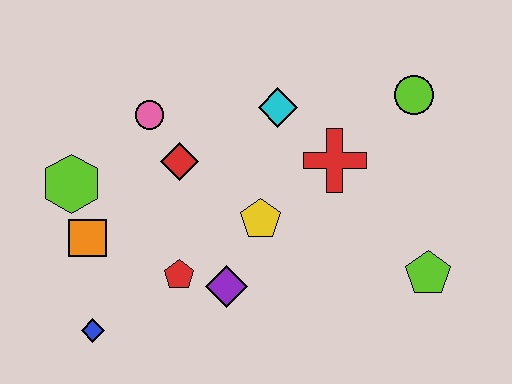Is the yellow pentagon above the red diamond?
No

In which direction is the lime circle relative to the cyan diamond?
The lime circle is to the right of the cyan diamond.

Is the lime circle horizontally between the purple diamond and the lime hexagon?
No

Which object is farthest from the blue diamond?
The lime circle is farthest from the blue diamond.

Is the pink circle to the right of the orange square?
Yes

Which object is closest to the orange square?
The lime hexagon is closest to the orange square.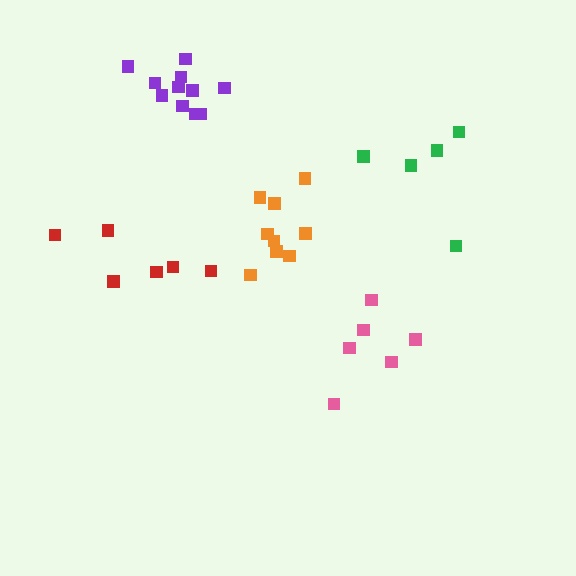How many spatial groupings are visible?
There are 5 spatial groupings.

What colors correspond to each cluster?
The clusters are colored: red, orange, pink, green, purple.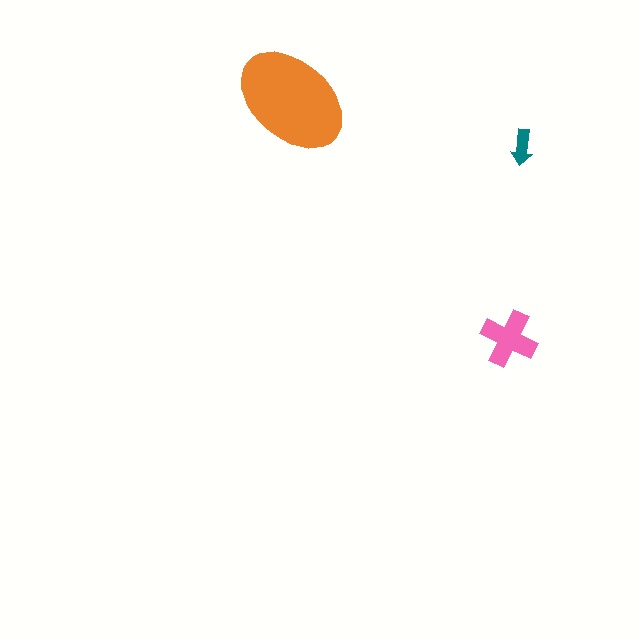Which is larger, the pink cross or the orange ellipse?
The orange ellipse.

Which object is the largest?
The orange ellipse.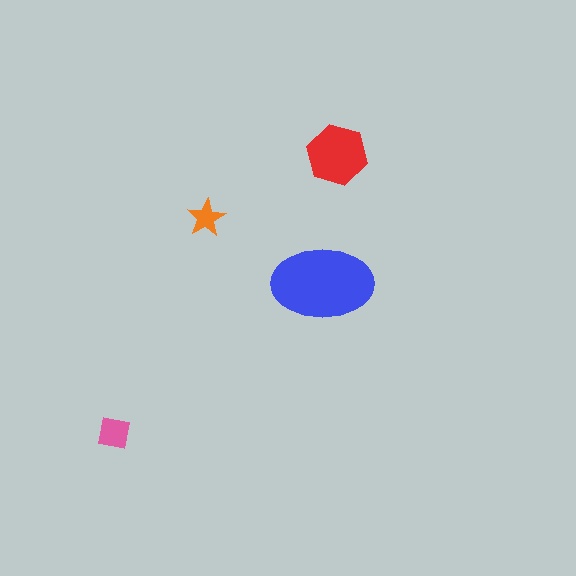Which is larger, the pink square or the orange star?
The pink square.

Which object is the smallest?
The orange star.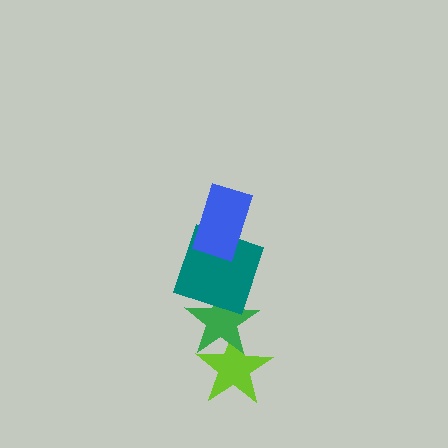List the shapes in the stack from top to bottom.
From top to bottom: the blue rectangle, the teal square, the green star, the lime star.